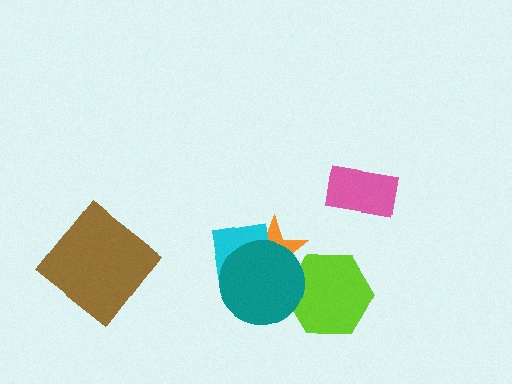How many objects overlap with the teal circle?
3 objects overlap with the teal circle.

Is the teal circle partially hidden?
No, no other shape covers it.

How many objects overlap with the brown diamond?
0 objects overlap with the brown diamond.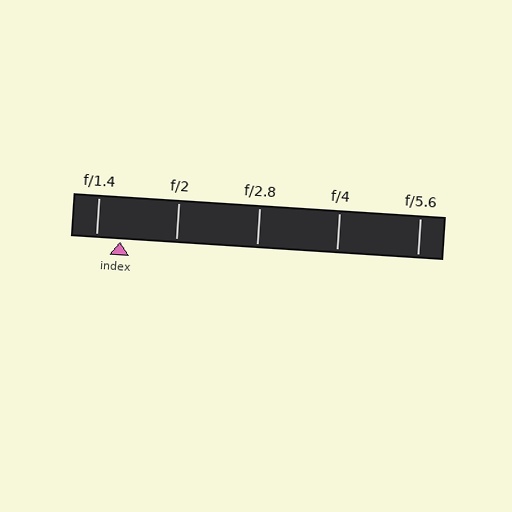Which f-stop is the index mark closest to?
The index mark is closest to f/1.4.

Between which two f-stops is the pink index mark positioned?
The index mark is between f/1.4 and f/2.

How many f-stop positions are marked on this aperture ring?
There are 5 f-stop positions marked.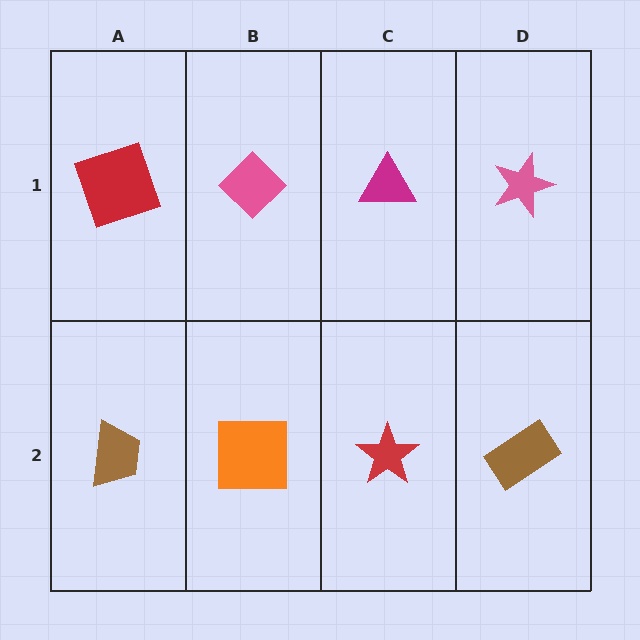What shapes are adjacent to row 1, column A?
A brown trapezoid (row 2, column A), a pink diamond (row 1, column B).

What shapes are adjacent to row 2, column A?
A red square (row 1, column A), an orange square (row 2, column B).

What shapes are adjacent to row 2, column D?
A pink star (row 1, column D), a red star (row 2, column C).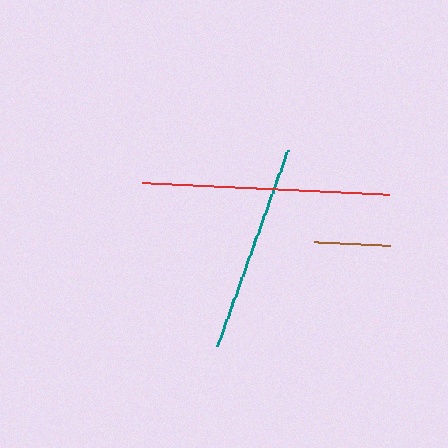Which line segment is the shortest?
The brown line is the shortest at approximately 76 pixels.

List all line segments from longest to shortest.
From longest to shortest: red, teal, brown.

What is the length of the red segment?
The red segment is approximately 247 pixels long.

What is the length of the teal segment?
The teal segment is approximately 208 pixels long.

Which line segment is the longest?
The red line is the longest at approximately 247 pixels.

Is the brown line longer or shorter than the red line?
The red line is longer than the brown line.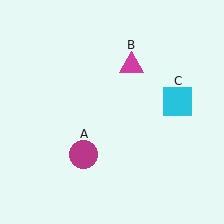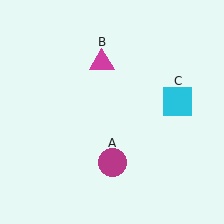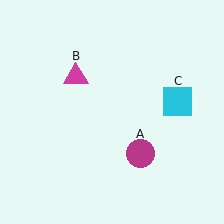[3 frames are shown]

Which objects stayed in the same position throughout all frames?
Cyan square (object C) remained stationary.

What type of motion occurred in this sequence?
The magenta circle (object A), magenta triangle (object B) rotated counterclockwise around the center of the scene.